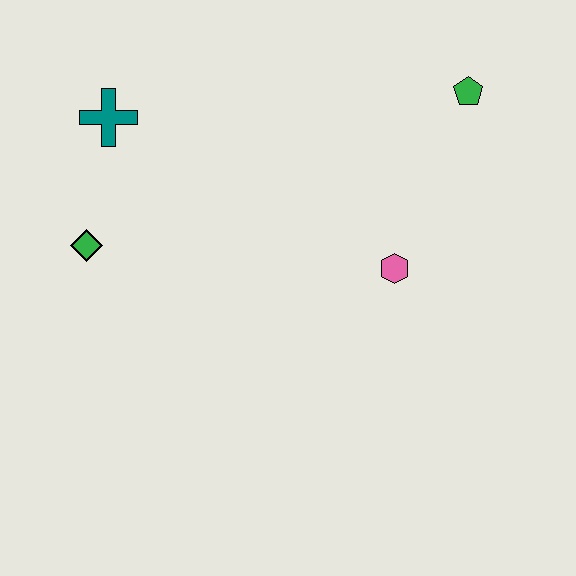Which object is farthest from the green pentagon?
The green diamond is farthest from the green pentagon.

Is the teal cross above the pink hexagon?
Yes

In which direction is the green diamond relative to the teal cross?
The green diamond is below the teal cross.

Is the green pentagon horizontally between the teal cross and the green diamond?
No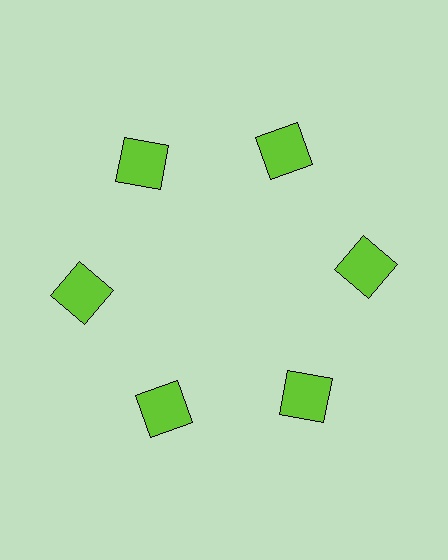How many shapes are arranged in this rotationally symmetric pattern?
There are 6 shapes, arranged in 6 groups of 1.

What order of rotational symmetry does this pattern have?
This pattern has 6-fold rotational symmetry.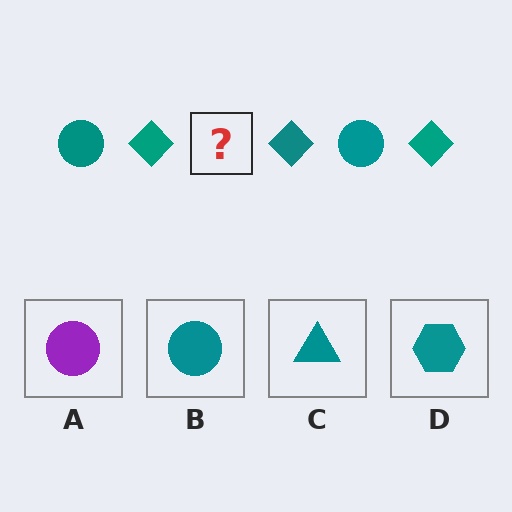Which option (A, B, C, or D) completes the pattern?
B.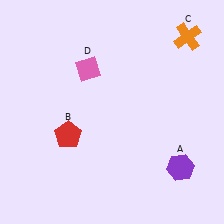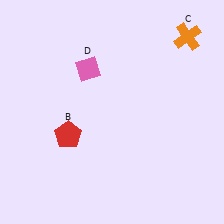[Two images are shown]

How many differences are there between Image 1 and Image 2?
There is 1 difference between the two images.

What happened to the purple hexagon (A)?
The purple hexagon (A) was removed in Image 2. It was in the bottom-right area of Image 1.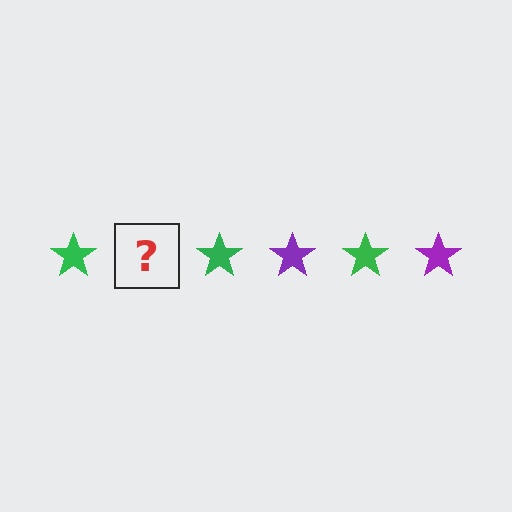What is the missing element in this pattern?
The missing element is a purple star.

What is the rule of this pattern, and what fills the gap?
The rule is that the pattern cycles through green, purple stars. The gap should be filled with a purple star.